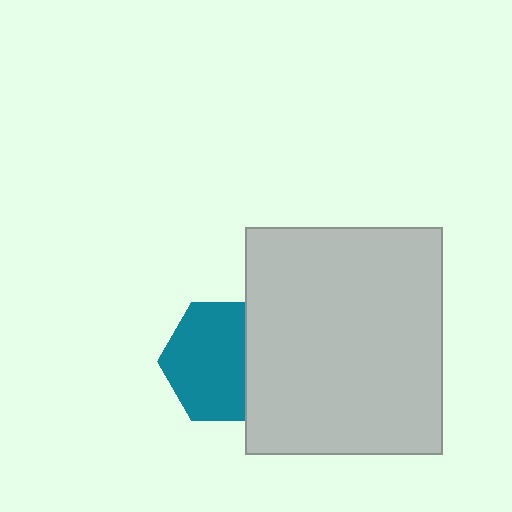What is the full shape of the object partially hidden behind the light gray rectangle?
The partially hidden object is a teal hexagon.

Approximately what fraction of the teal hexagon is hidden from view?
Roughly 30% of the teal hexagon is hidden behind the light gray rectangle.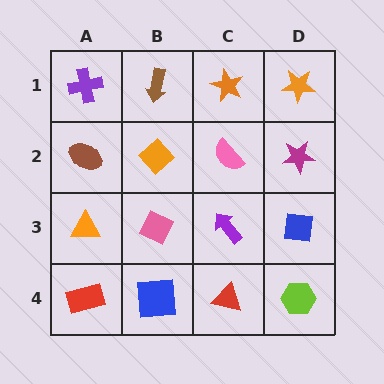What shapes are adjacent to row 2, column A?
A purple cross (row 1, column A), an orange triangle (row 3, column A), an orange diamond (row 2, column B).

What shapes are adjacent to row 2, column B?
A brown arrow (row 1, column B), a pink diamond (row 3, column B), a brown ellipse (row 2, column A), a pink semicircle (row 2, column C).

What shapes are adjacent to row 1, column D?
A magenta star (row 2, column D), an orange star (row 1, column C).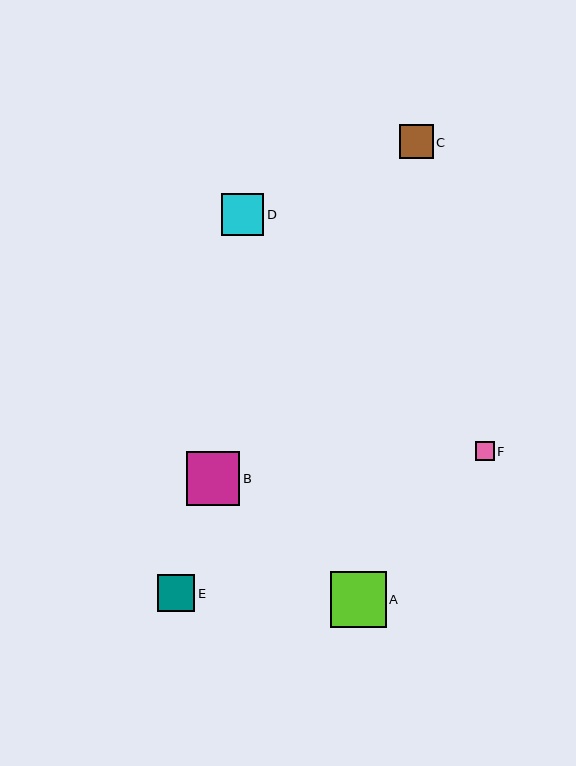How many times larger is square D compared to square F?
Square D is approximately 2.2 times the size of square F.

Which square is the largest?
Square A is the largest with a size of approximately 56 pixels.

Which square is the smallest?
Square F is the smallest with a size of approximately 19 pixels.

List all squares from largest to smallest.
From largest to smallest: A, B, D, E, C, F.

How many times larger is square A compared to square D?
Square A is approximately 1.3 times the size of square D.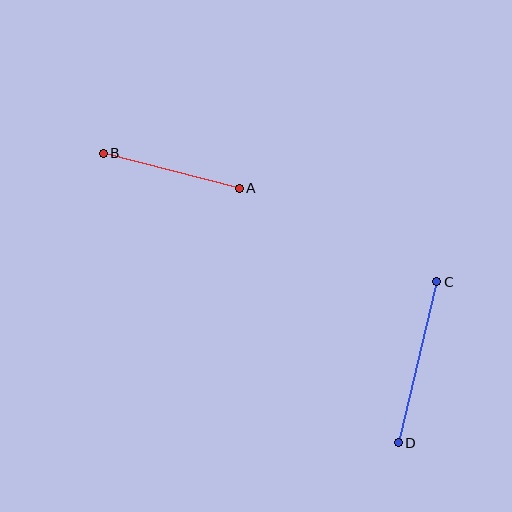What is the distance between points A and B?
The distance is approximately 140 pixels.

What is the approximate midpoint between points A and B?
The midpoint is at approximately (171, 171) pixels.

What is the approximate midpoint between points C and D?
The midpoint is at approximately (418, 362) pixels.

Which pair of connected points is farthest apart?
Points C and D are farthest apart.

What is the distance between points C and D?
The distance is approximately 165 pixels.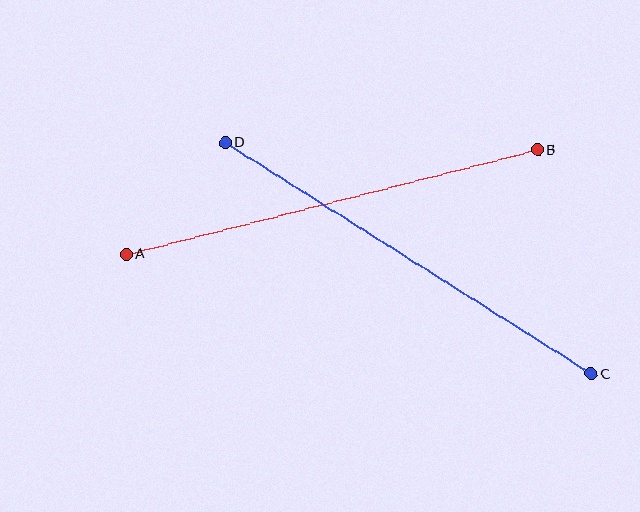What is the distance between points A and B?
The distance is approximately 425 pixels.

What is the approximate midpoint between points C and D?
The midpoint is at approximately (408, 258) pixels.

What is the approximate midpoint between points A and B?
The midpoint is at approximately (332, 202) pixels.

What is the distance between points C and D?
The distance is approximately 433 pixels.